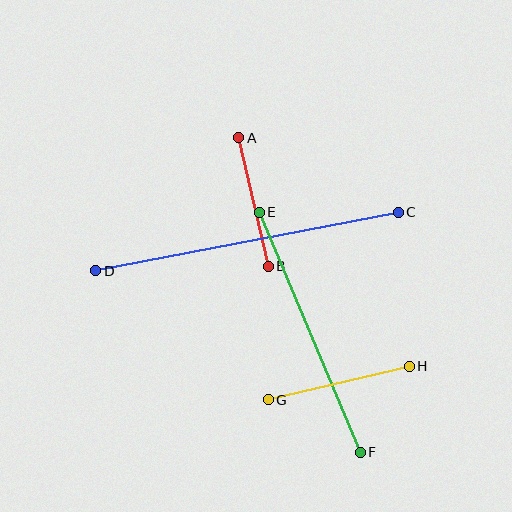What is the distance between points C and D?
The distance is approximately 308 pixels.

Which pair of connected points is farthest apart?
Points C and D are farthest apart.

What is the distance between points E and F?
The distance is approximately 260 pixels.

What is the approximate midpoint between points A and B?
The midpoint is at approximately (253, 202) pixels.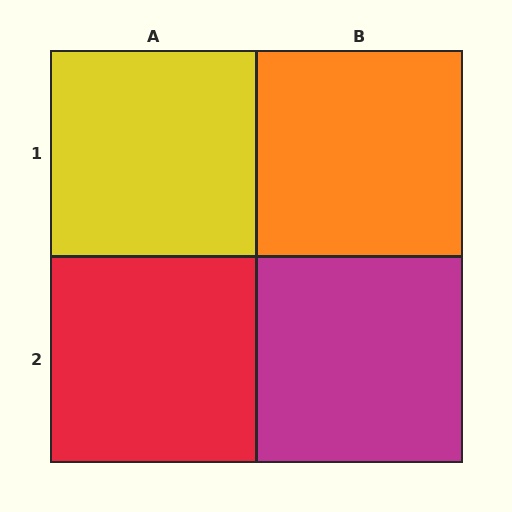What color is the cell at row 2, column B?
Magenta.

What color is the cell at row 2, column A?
Red.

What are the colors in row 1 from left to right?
Yellow, orange.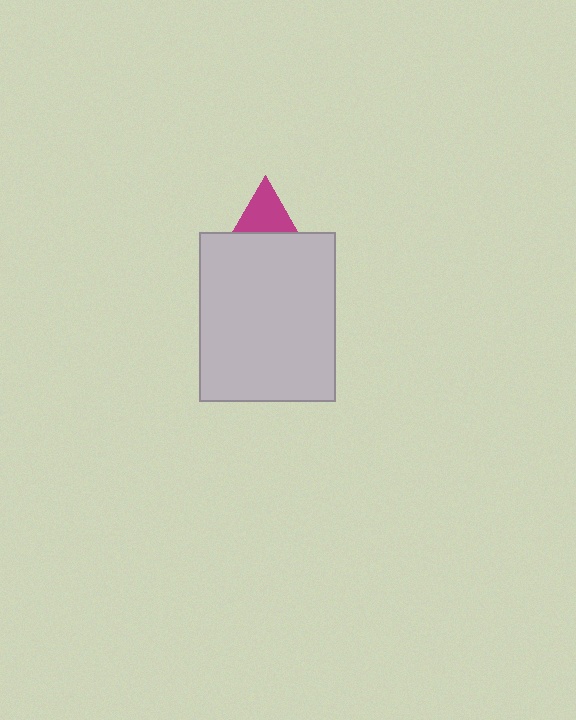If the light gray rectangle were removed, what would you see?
You would see the complete magenta triangle.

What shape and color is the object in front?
The object in front is a light gray rectangle.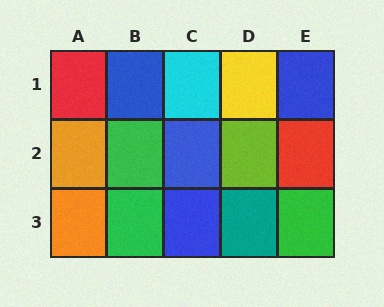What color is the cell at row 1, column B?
Blue.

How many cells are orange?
2 cells are orange.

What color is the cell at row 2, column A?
Orange.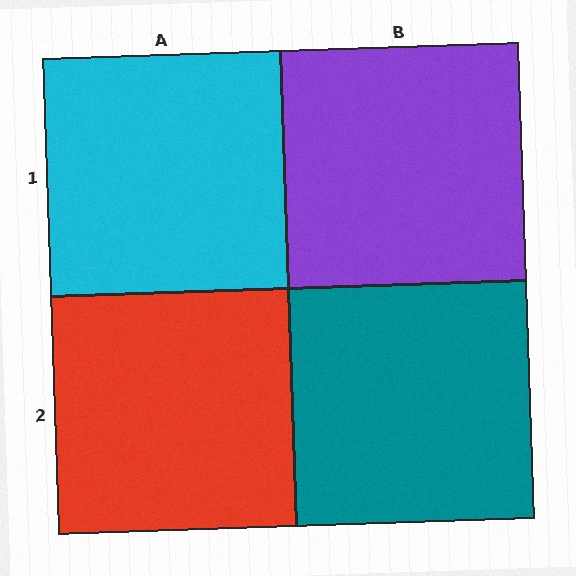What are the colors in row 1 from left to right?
Cyan, purple.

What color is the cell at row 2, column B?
Teal.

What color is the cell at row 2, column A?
Red.